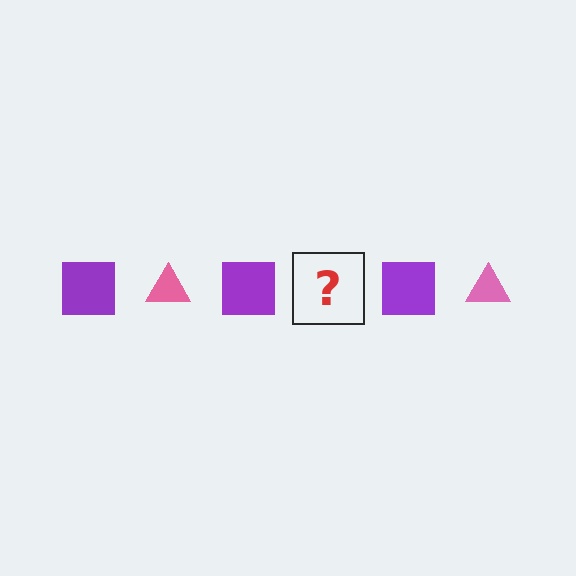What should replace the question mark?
The question mark should be replaced with a pink triangle.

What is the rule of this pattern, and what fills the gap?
The rule is that the pattern alternates between purple square and pink triangle. The gap should be filled with a pink triangle.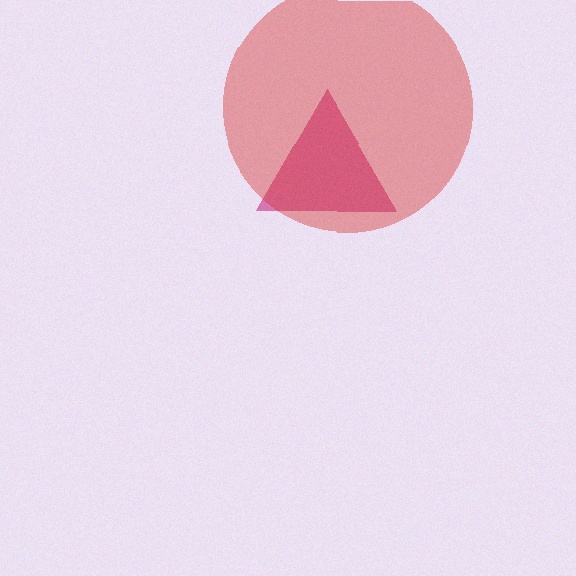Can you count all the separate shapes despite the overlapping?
Yes, there are 2 separate shapes.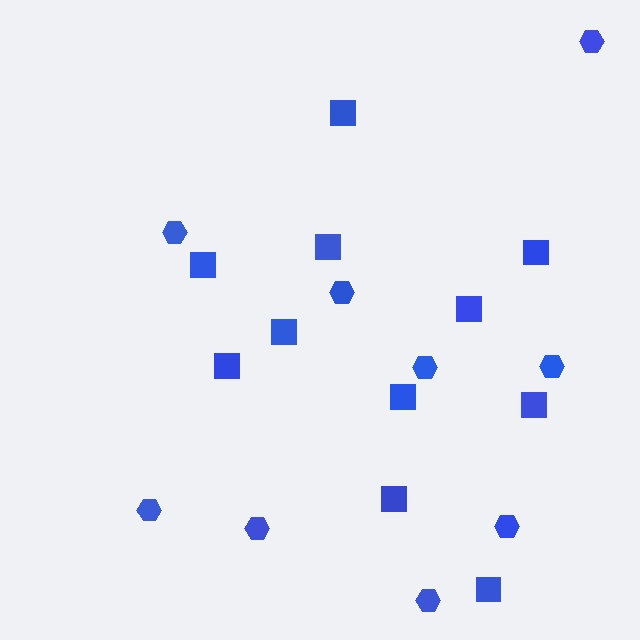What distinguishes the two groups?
There are 2 groups: one group of hexagons (9) and one group of squares (11).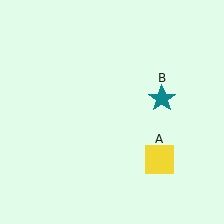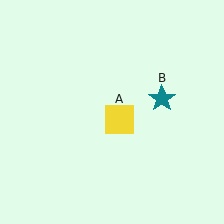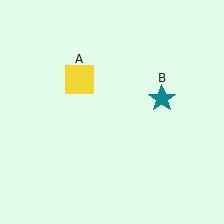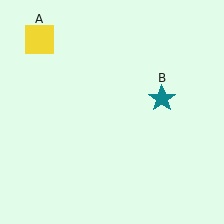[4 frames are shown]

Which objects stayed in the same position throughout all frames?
Teal star (object B) remained stationary.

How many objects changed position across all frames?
1 object changed position: yellow square (object A).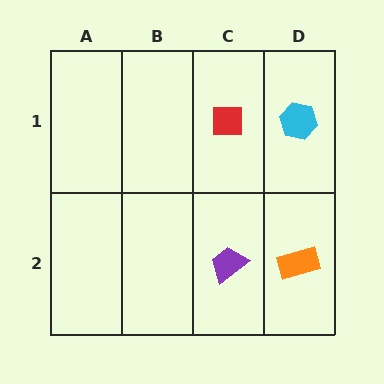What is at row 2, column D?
An orange rectangle.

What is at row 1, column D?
A cyan hexagon.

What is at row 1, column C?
A red square.